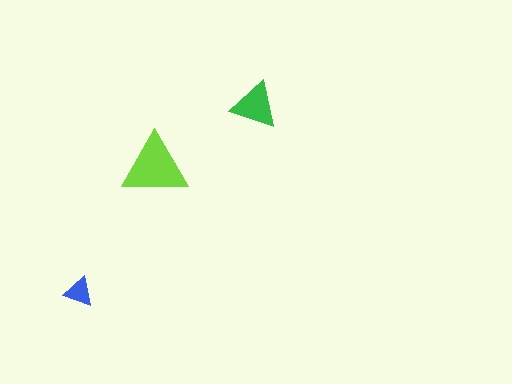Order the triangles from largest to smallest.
the lime one, the green one, the blue one.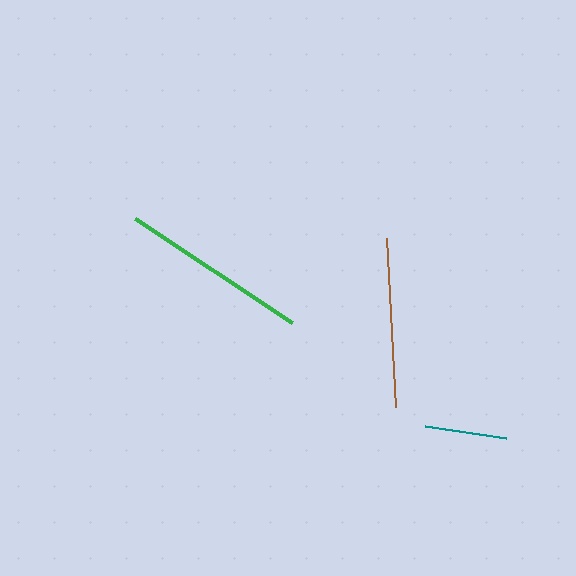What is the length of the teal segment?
The teal segment is approximately 82 pixels long.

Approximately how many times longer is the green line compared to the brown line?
The green line is approximately 1.1 times the length of the brown line.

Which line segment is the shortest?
The teal line is the shortest at approximately 82 pixels.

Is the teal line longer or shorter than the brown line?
The brown line is longer than the teal line.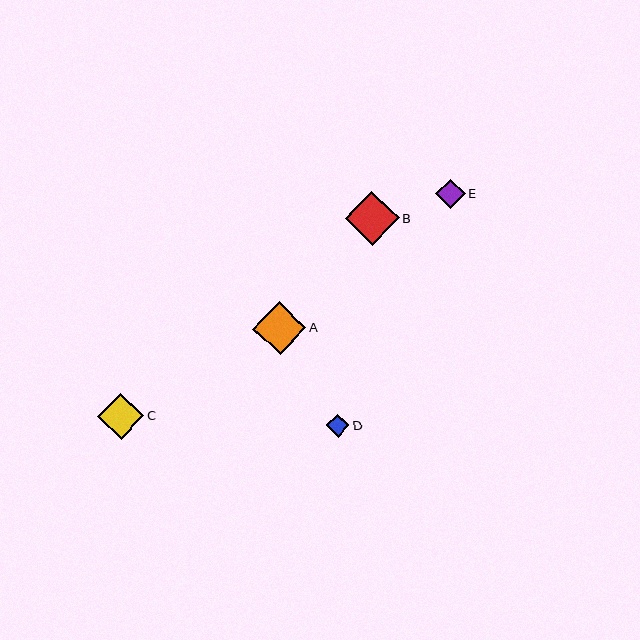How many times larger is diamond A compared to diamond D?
Diamond A is approximately 2.3 times the size of diamond D.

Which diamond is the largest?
Diamond B is the largest with a size of approximately 54 pixels.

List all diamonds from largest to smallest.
From largest to smallest: B, A, C, E, D.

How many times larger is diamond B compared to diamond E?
Diamond B is approximately 1.8 times the size of diamond E.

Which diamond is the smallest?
Diamond D is the smallest with a size of approximately 23 pixels.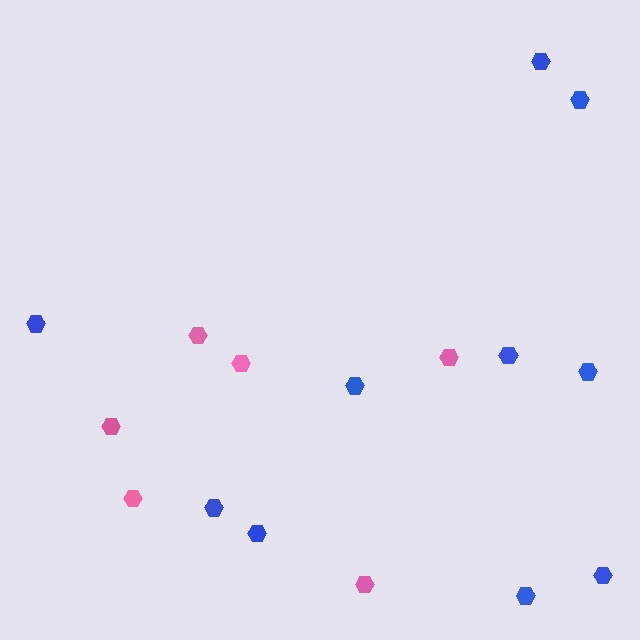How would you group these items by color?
There are 2 groups: one group of blue hexagons (10) and one group of pink hexagons (6).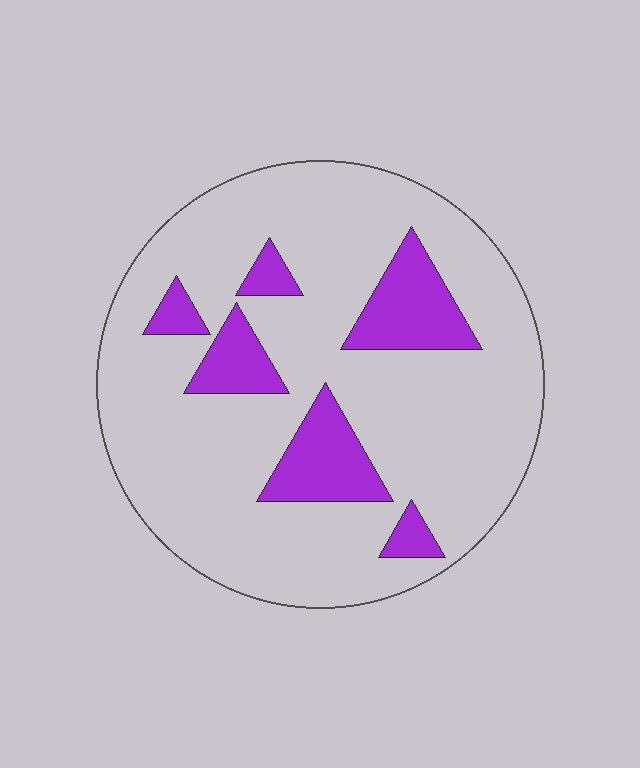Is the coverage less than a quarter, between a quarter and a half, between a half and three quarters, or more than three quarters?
Less than a quarter.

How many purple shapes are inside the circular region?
6.